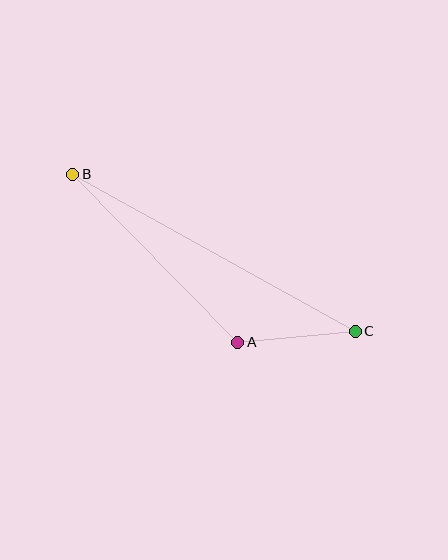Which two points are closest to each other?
Points A and C are closest to each other.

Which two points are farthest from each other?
Points B and C are farthest from each other.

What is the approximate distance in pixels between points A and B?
The distance between A and B is approximately 235 pixels.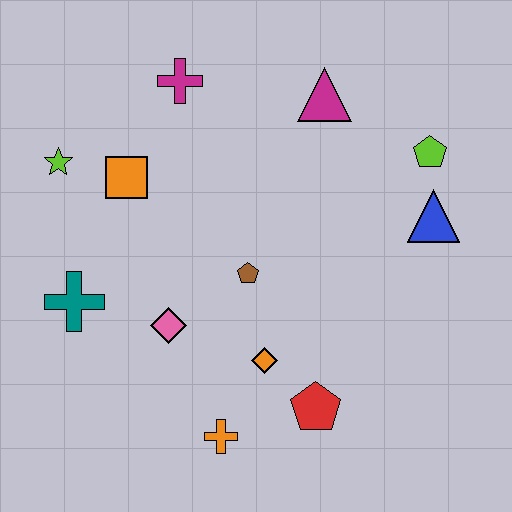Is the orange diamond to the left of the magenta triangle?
Yes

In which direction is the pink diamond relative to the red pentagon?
The pink diamond is to the left of the red pentagon.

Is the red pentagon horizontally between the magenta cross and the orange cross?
No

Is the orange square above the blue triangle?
Yes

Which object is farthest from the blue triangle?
The lime star is farthest from the blue triangle.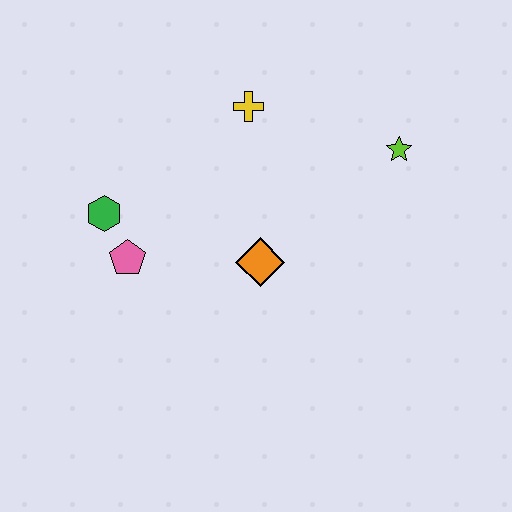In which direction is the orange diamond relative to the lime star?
The orange diamond is to the left of the lime star.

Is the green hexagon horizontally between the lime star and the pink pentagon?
No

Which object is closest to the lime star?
The yellow cross is closest to the lime star.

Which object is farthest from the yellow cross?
The pink pentagon is farthest from the yellow cross.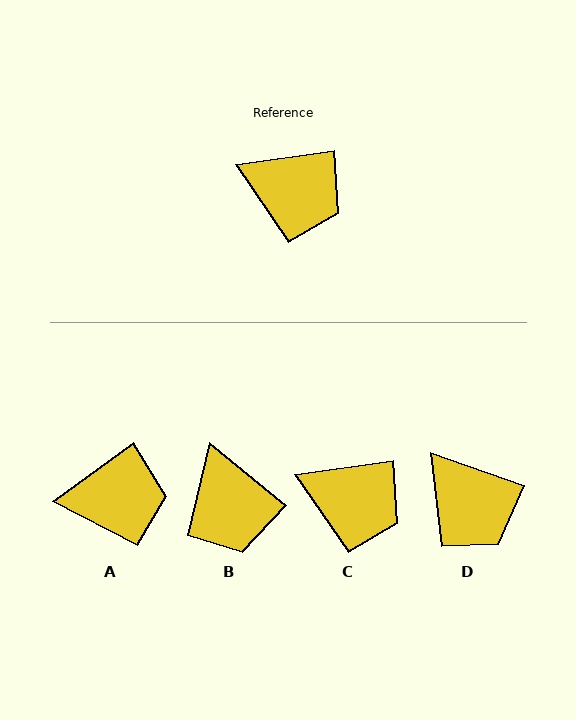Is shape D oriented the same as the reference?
No, it is off by about 28 degrees.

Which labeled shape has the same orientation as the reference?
C.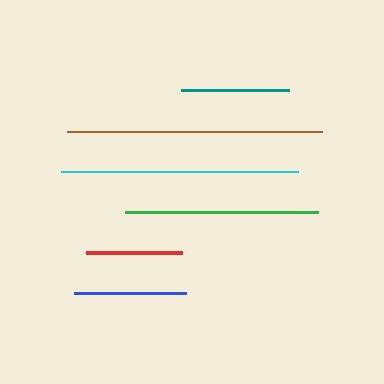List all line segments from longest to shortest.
From longest to shortest: brown, cyan, green, blue, teal, red.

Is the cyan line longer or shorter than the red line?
The cyan line is longer than the red line.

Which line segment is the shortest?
The red line is the shortest at approximately 95 pixels.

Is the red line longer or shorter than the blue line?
The blue line is longer than the red line.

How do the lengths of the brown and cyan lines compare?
The brown and cyan lines are approximately the same length.